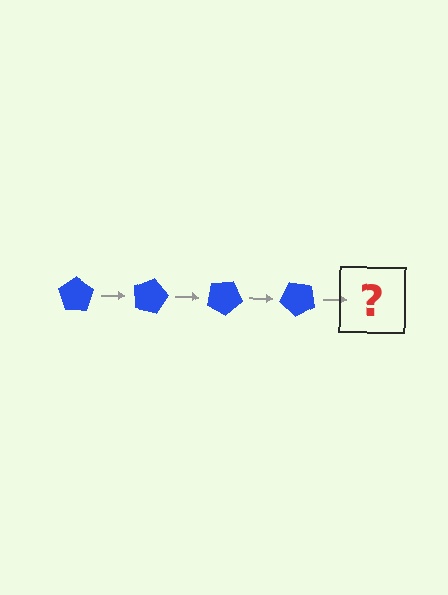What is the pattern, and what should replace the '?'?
The pattern is that the pentagon rotates 15 degrees each step. The '?' should be a blue pentagon rotated 60 degrees.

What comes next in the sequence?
The next element should be a blue pentagon rotated 60 degrees.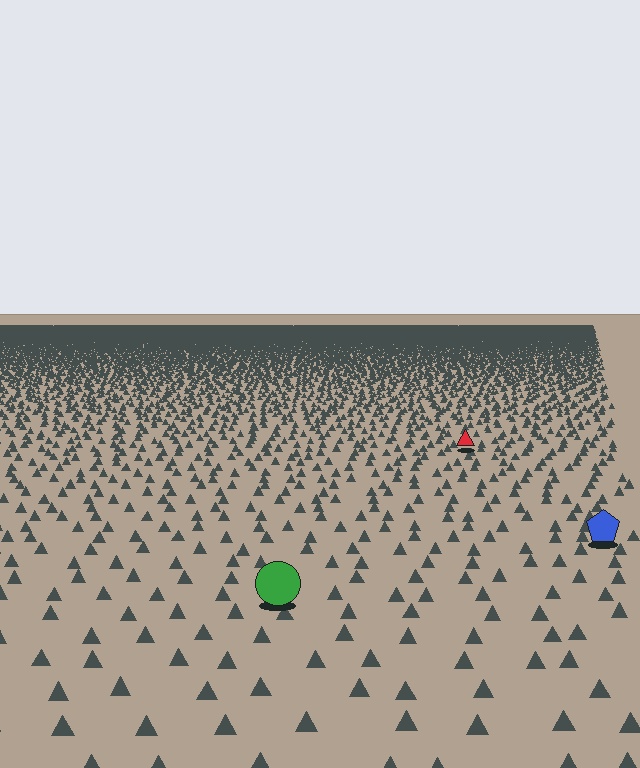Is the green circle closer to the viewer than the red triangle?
Yes. The green circle is closer — you can tell from the texture gradient: the ground texture is coarser near it.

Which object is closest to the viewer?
The green circle is closest. The texture marks near it are larger and more spread out.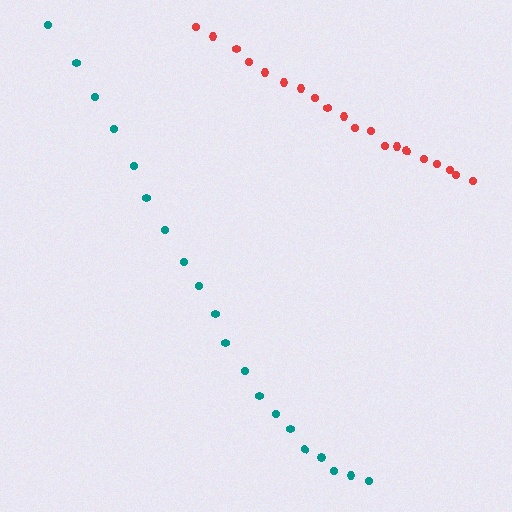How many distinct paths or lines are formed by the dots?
There are 2 distinct paths.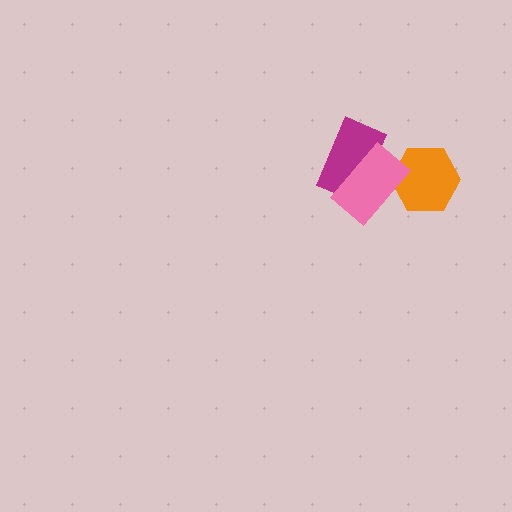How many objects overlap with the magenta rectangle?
1 object overlaps with the magenta rectangle.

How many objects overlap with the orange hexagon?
1 object overlaps with the orange hexagon.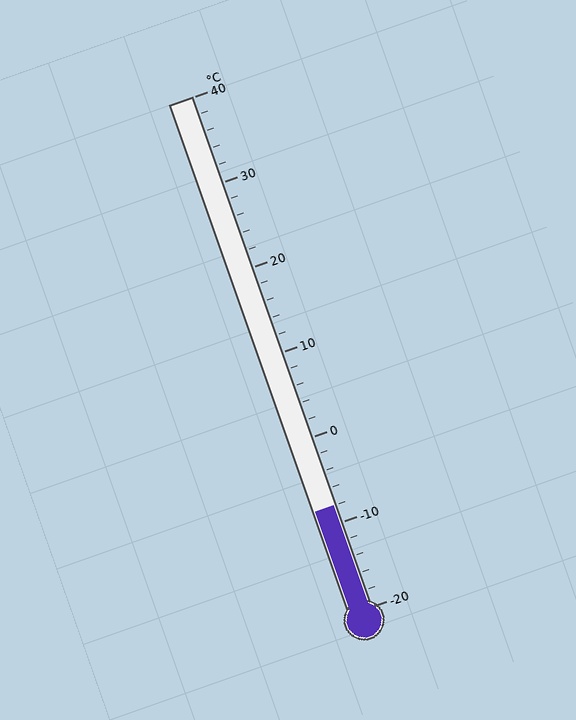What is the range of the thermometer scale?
The thermometer scale ranges from -20°C to 40°C.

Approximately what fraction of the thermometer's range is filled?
The thermometer is filled to approximately 20% of its range.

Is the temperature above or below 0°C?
The temperature is below 0°C.